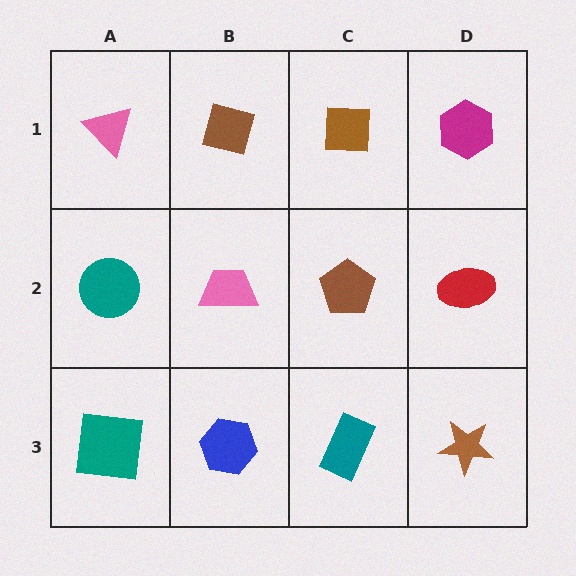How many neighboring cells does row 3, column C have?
3.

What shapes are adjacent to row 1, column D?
A red ellipse (row 2, column D), a brown square (row 1, column C).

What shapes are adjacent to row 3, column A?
A teal circle (row 2, column A), a blue hexagon (row 3, column B).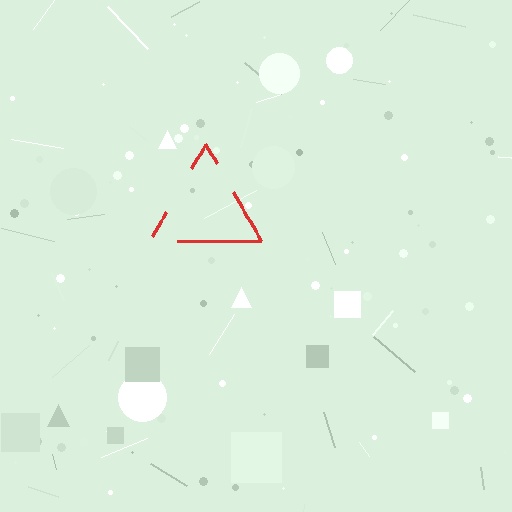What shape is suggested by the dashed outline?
The dashed outline suggests a triangle.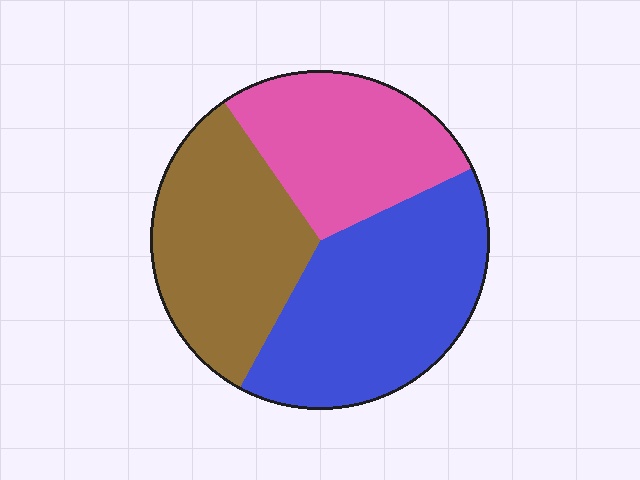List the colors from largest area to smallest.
From largest to smallest: blue, brown, pink.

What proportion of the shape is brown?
Brown takes up between a sixth and a third of the shape.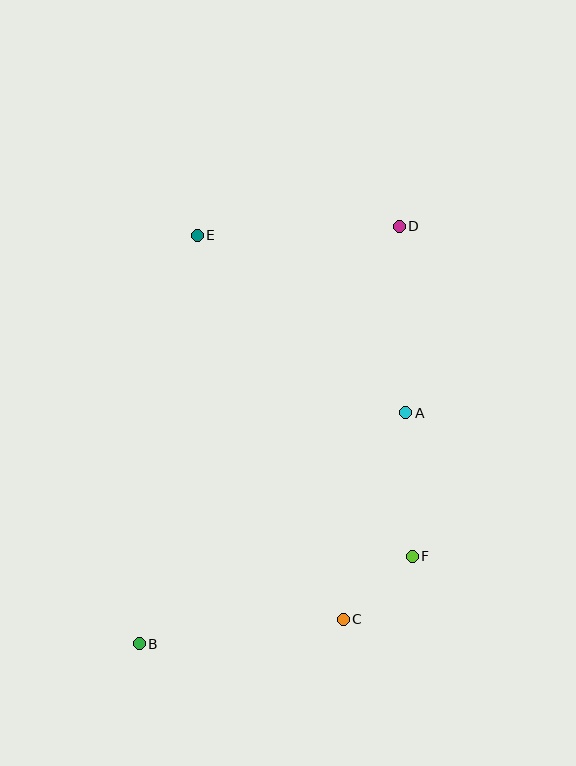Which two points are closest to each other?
Points C and F are closest to each other.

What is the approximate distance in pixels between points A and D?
The distance between A and D is approximately 186 pixels.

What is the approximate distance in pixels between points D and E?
The distance between D and E is approximately 202 pixels.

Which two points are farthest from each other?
Points B and D are farthest from each other.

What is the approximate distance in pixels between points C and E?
The distance between C and E is approximately 411 pixels.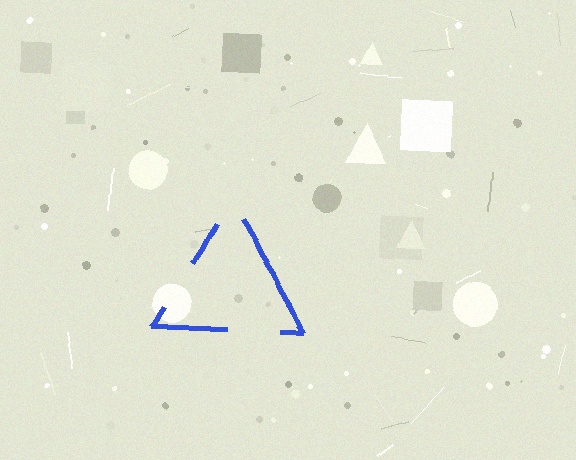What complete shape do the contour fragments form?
The contour fragments form a triangle.